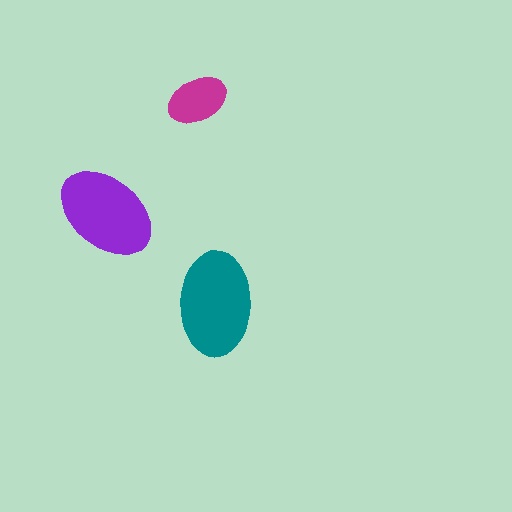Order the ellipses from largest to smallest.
the teal one, the purple one, the magenta one.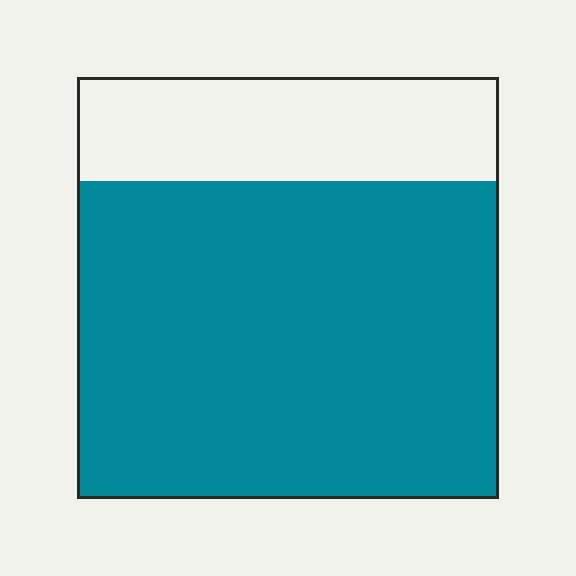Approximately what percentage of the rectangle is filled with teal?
Approximately 75%.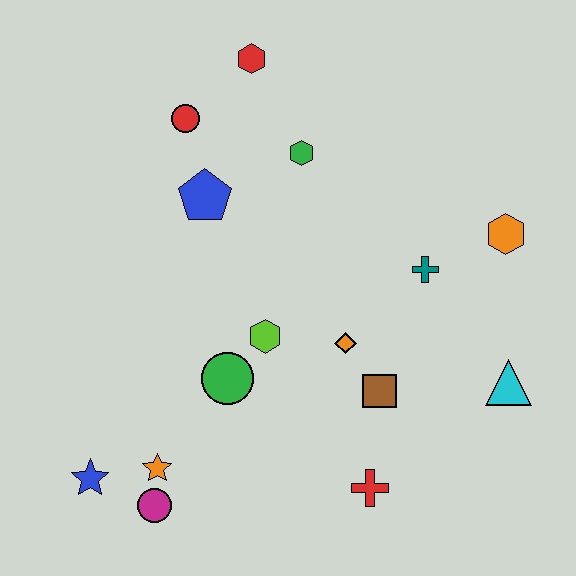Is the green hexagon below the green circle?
No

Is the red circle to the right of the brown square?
No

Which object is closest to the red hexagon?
The red circle is closest to the red hexagon.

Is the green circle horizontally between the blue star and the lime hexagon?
Yes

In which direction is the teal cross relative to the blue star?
The teal cross is to the right of the blue star.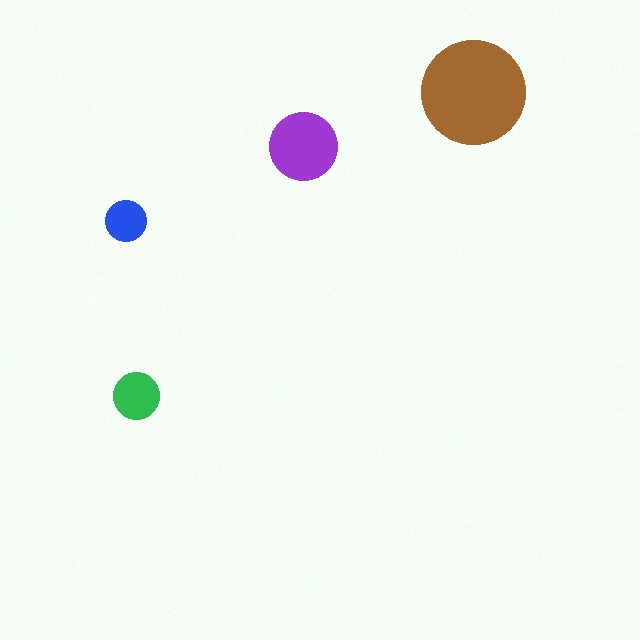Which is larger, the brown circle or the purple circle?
The brown one.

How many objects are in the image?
There are 4 objects in the image.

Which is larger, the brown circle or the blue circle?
The brown one.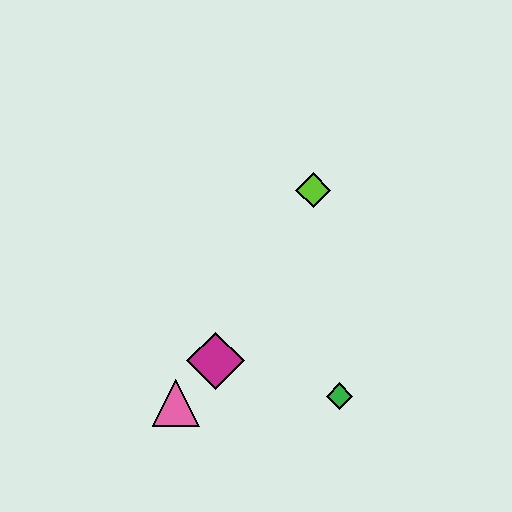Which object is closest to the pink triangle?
The magenta diamond is closest to the pink triangle.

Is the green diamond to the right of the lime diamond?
Yes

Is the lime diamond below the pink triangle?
No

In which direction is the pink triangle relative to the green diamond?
The pink triangle is to the left of the green diamond.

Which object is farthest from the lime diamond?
The pink triangle is farthest from the lime diamond.